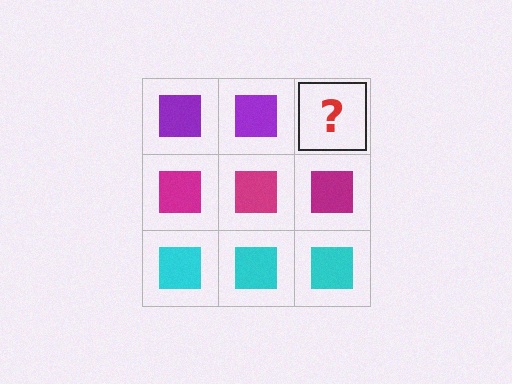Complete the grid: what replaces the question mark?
The question mark should be replaced with a purple square.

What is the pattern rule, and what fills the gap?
The rule is that each row has a consistent color. The gap should be filled with a purple square.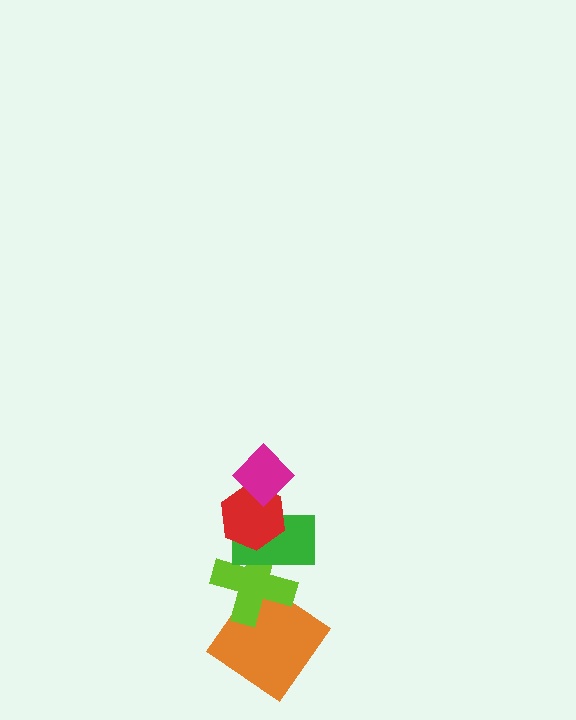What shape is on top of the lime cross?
The green rectangle is on top of the lime cross.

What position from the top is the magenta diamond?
The magenta diamond is 1st from the top.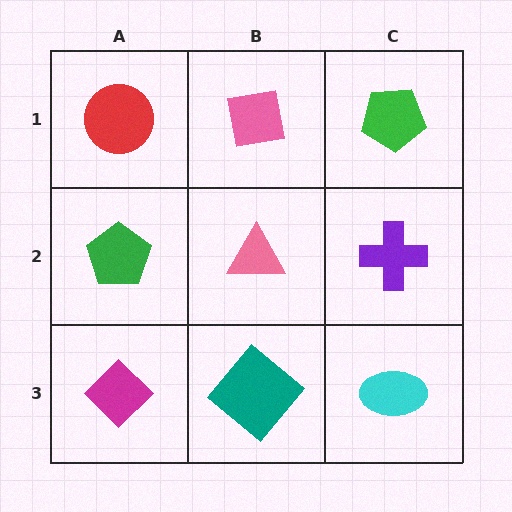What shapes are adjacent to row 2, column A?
A red circle (row 1, column A), a magenta diamond (row 3, column A), a pink triangle (row 2, column B).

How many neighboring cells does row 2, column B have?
4.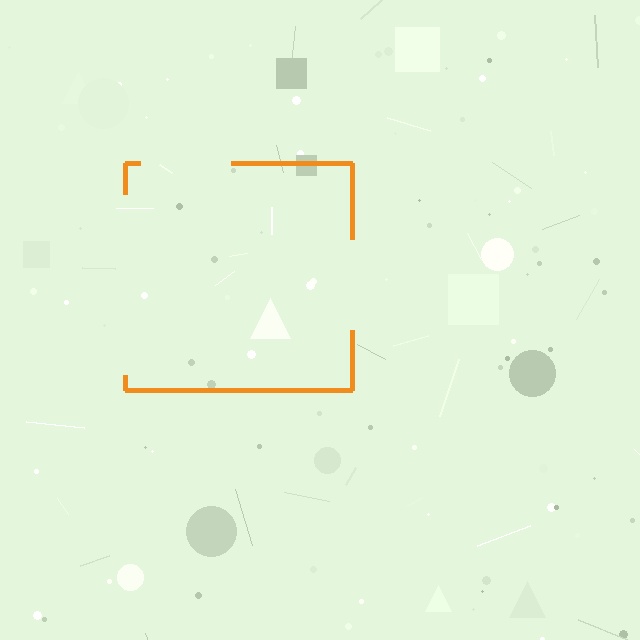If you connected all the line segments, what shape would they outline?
They would outline a square.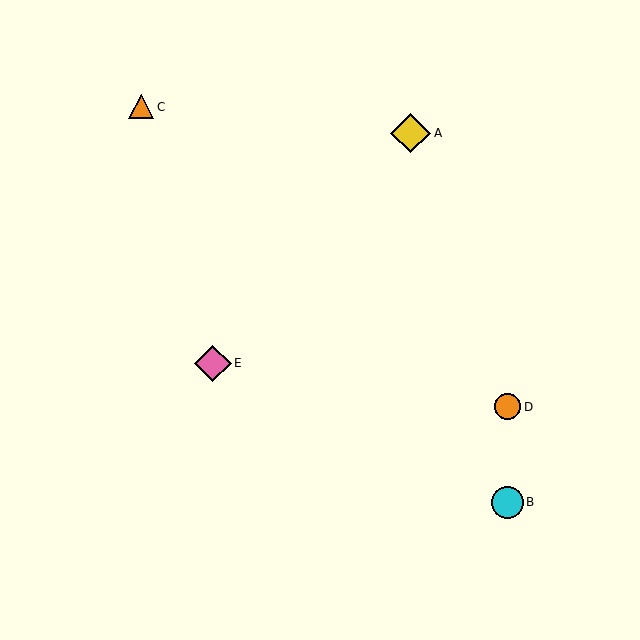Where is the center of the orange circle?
The center of the orange circle is at (508, 407).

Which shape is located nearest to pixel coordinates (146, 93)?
The orange triangle (labeled C) at (141, 107) is nearest to that location.